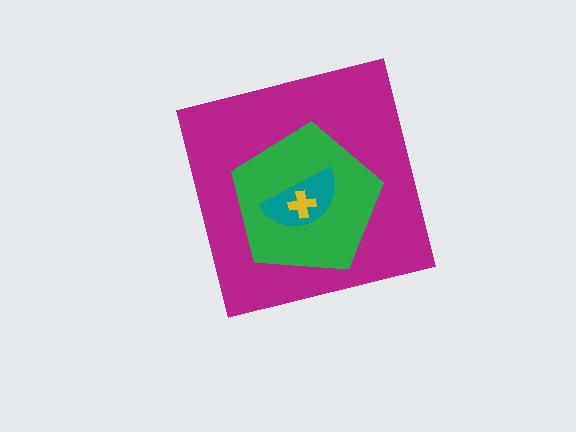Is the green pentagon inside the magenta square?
Yes.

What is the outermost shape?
The magenta square.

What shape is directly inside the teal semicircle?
The yellow cross.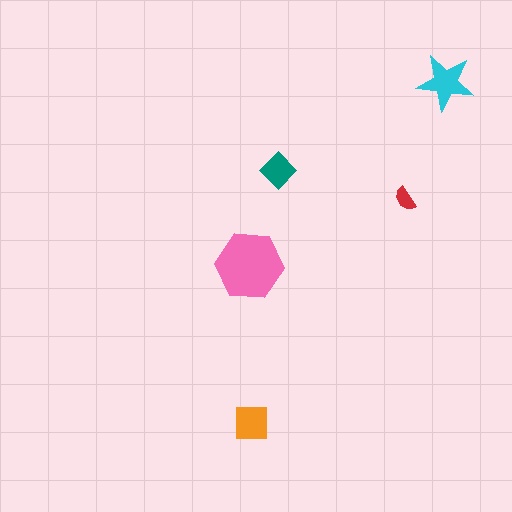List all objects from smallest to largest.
The red semicircle, the teal diamond, the orange square, the cyan star, the pink hexagon.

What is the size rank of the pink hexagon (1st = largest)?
1st.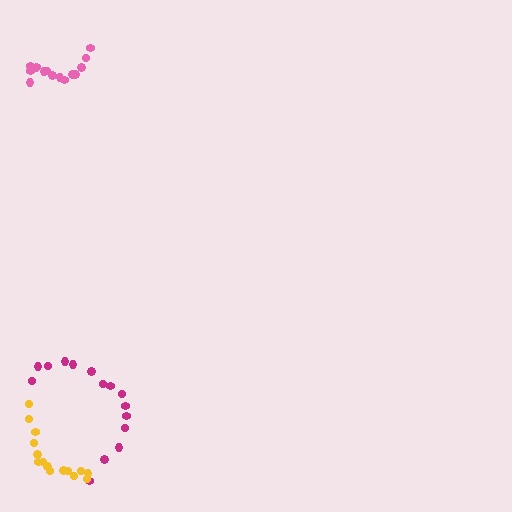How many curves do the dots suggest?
There are 3 distinct paths.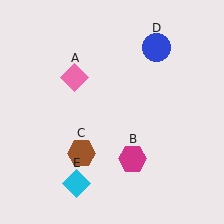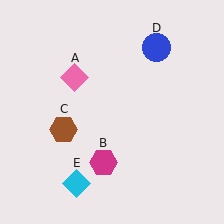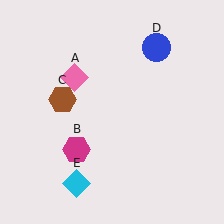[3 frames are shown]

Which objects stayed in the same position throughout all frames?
Pink diamond (object A) and blue circle (object D) and cyan diamond (object E) remained stationary.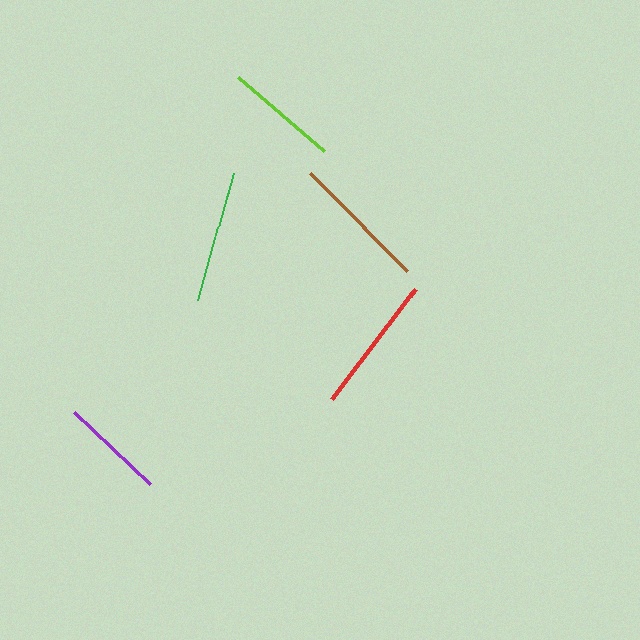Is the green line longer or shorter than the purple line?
The green line is longer than the purple line.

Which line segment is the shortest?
The purple line is the shortest at approximately 104 pixels.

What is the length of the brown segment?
The brown segment is approximately 139 pixels long.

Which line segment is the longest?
The red line is the longest at approximately 140 pixels.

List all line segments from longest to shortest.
From longest to shortest: red, brown, green, lime, purple.